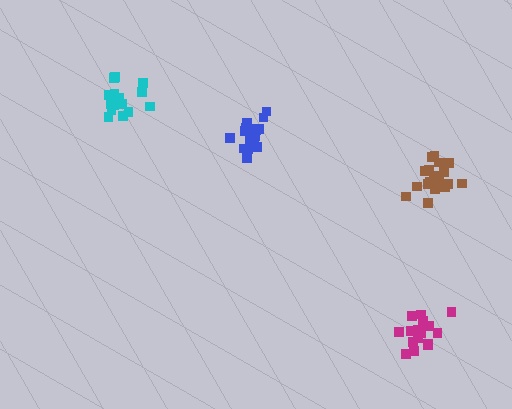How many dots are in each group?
Group 1: 19 dots, Group 2: 18 dots, Group 3: 18 dots, Group 4: 20 dots (75 total).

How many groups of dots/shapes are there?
There are 4 groups.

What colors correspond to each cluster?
The clusters are colored: blue, cyan, magenta, brown.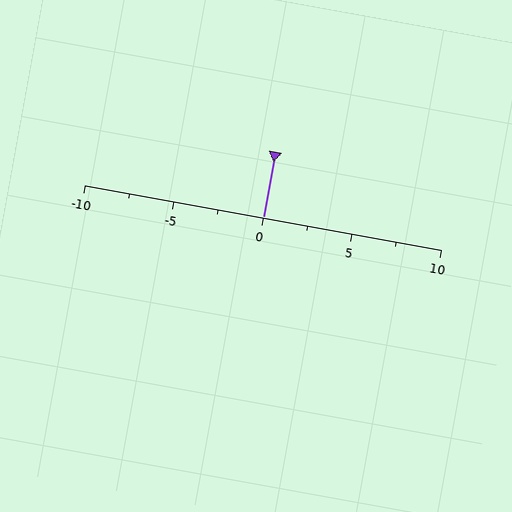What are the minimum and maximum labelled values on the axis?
The axis runs from -10 to 10.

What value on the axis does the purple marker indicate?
The marker indicates approximately 0.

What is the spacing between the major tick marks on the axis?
The major ticks are spaced 5 apart.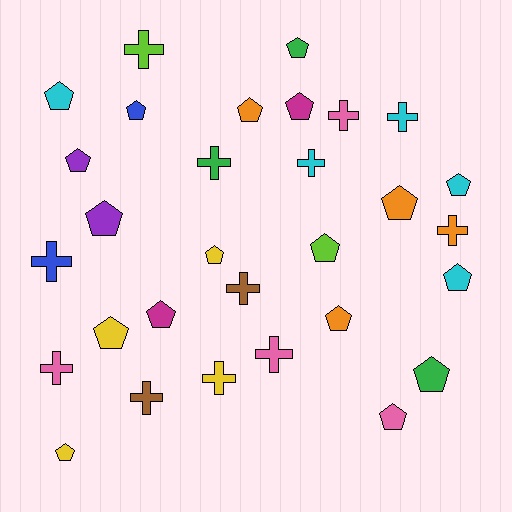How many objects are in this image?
There are 30 objects.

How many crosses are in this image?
There are 12 crosses.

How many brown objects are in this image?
There are 2 brown objects.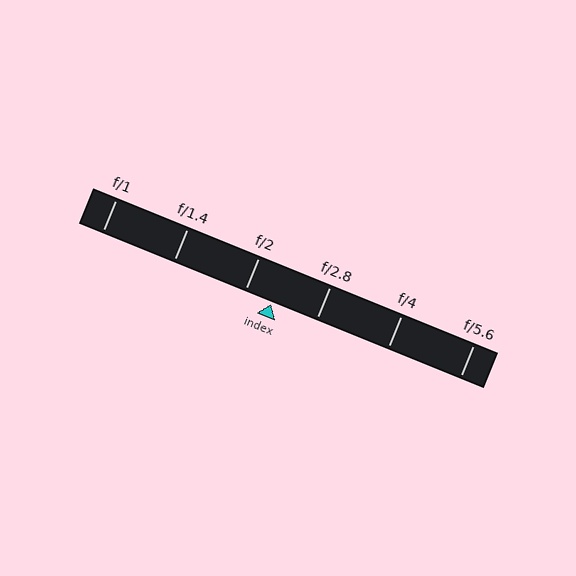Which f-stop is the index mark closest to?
The index mark is closest to f/2.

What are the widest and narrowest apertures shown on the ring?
The widest aperture shown is f/1 and the narrowest is f/5.6.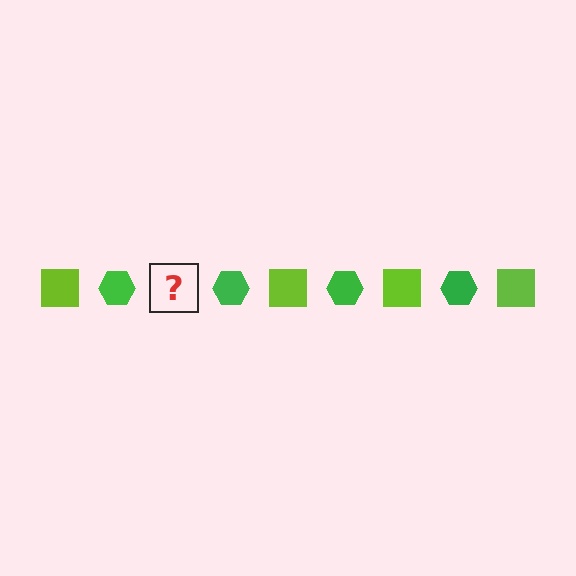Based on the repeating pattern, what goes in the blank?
The blank should be a lime square.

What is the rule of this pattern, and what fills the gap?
The rule is that the pattern alternates between lime square and green hexagon. The gap should be filled with a lime square.